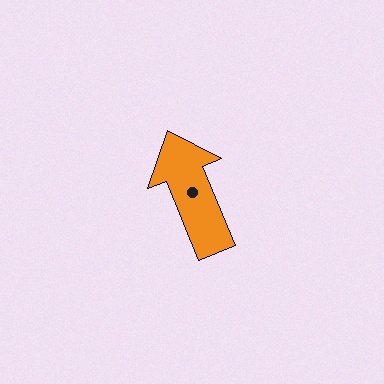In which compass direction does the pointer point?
North.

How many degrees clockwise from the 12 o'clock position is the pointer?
Approximately 338 degrees.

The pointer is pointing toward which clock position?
Roughly 11 o'clock.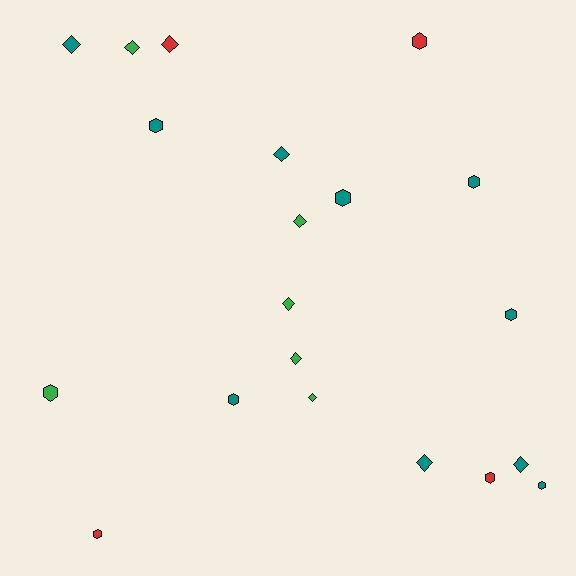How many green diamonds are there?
There are 5 green diamonds.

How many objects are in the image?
There are 20 objects.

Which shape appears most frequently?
Diamond, with 10 objects.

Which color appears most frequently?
Teal, with 10 objects.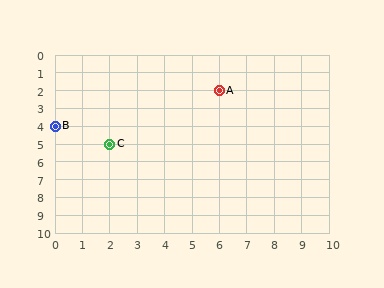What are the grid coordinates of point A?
Point A is at grid coordinates (6, 2).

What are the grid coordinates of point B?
Point B is at grid coordinates (0, 4).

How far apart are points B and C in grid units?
Points B and C are 2 columns and 1 row apart (about 2.2 grid units diagonally).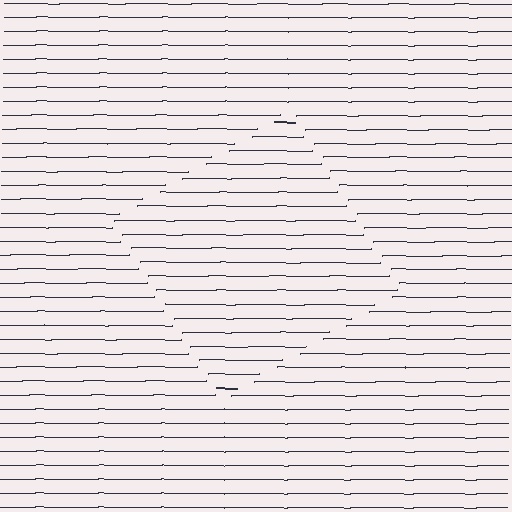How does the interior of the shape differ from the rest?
The interior of the shape contains the same grating, shifted by half a period — the contour is defined by the phase discontinuity where line-ends from the inner and outer gratings abut.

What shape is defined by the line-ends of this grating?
An illusory square. The interior of the shape contains the same grating, shifted by half a period — the contour is defined by the phase discontinuity where line-ends from the inner and outer gratings abut.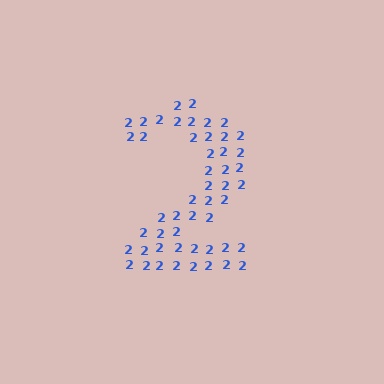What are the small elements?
The small elements are digit 2's.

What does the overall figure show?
The overall figure shows the digit 2.